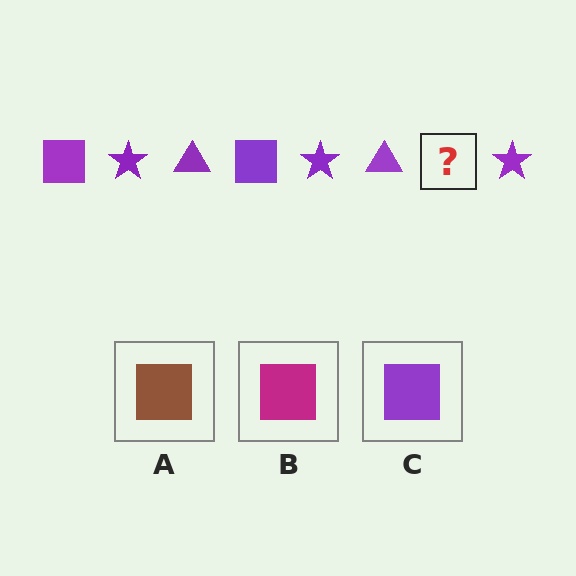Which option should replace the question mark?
Option C.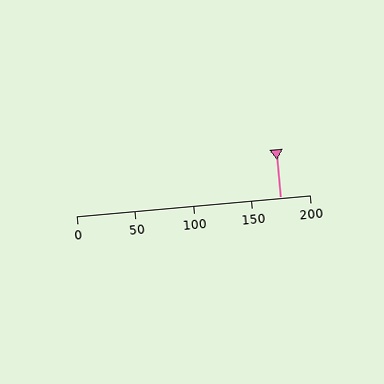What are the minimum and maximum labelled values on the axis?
The axis runs from 0 to 200.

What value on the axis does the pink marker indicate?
The marker indicates approximately 175.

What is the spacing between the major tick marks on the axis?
The major ticks are spaced 50 apart.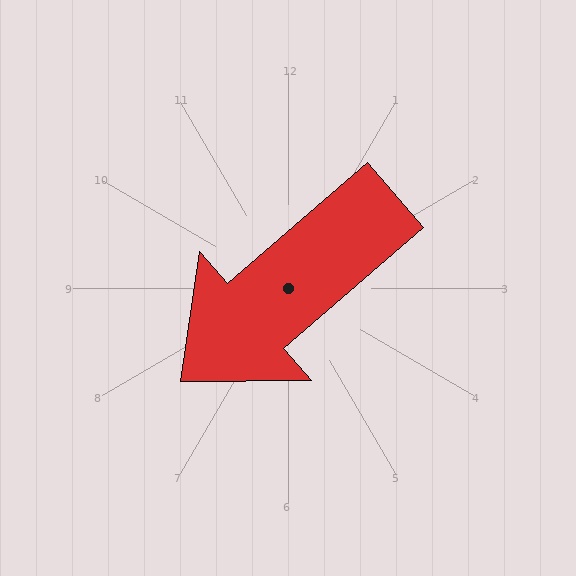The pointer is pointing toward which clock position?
Roughly 8 o'clock.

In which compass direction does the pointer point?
Southwest.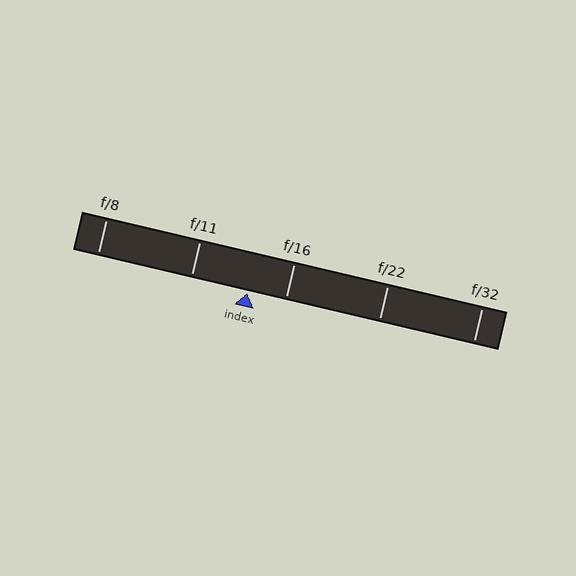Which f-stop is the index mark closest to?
The index mark is closest to f/16.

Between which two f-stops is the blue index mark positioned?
The index mark is between f/11 and f/16.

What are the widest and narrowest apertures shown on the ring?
The widest aperture shown is f/8 and the narrowest is f/32.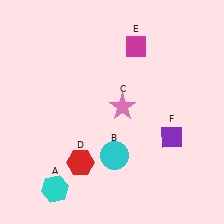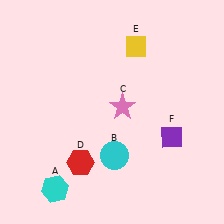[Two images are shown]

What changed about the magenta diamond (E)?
In Image 1, E is magenta. In Image 2, it changed to yellow.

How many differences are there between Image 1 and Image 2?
There is 1 difference between the two images.